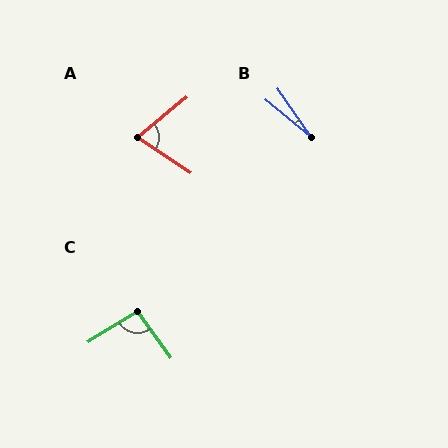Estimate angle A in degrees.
Approximately 73 degrees.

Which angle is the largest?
C, at approximately 95 degrees.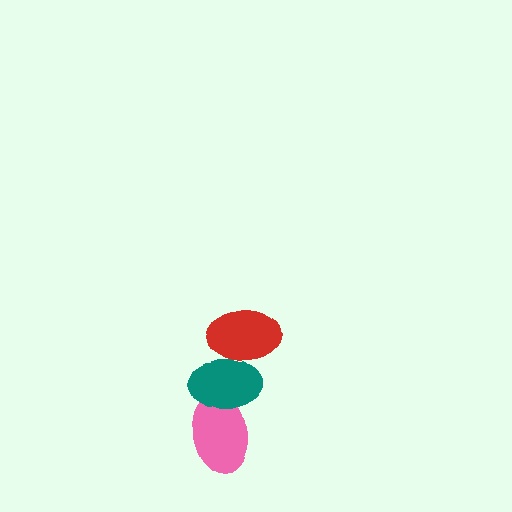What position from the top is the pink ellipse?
The pink ellipse is 3rd from the top.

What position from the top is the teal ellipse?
The teal ellipse is 2nd from the top.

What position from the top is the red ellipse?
The red ellipse is 1st from the top.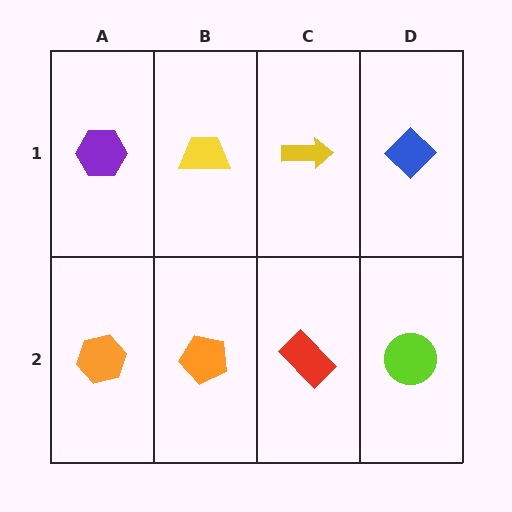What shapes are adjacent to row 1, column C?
A red rectangle (row 2, column C), a yellow trapezoid (row 1, column B), a blue diamond (row 1, column D).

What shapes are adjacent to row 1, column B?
An orange pentagon (row 2, column B), a purple hexagon (row 1, column A), a yellow arrow (row 1, column C).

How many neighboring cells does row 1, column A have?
2.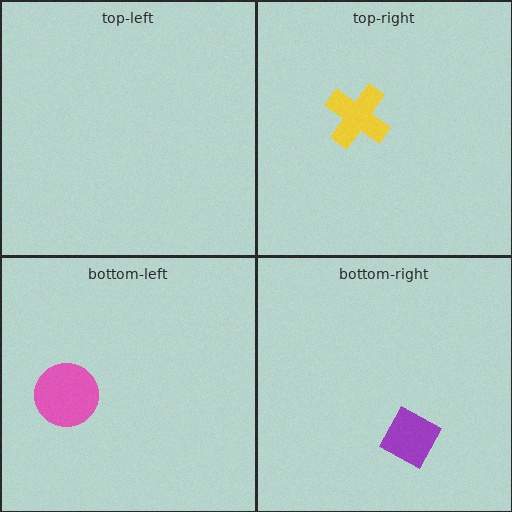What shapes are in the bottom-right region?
The purple diamond.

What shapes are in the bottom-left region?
The pink circle.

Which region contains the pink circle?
The bottom-left region.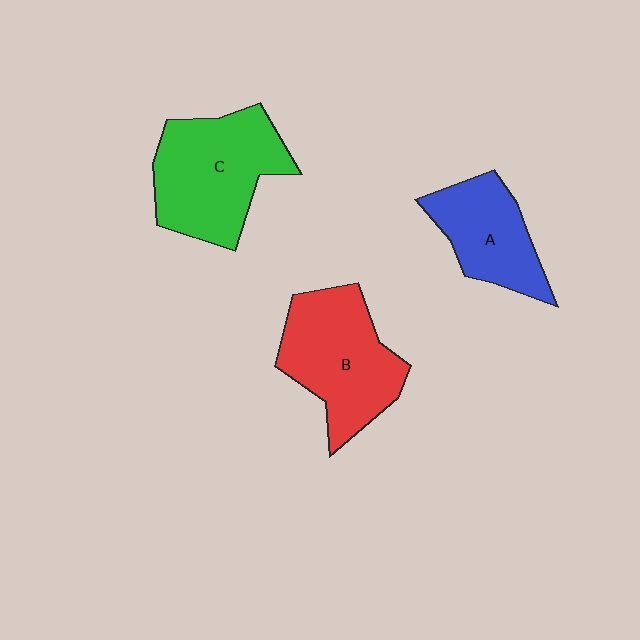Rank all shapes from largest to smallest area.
From largest to smallest: C (green), B (red), A (blue).